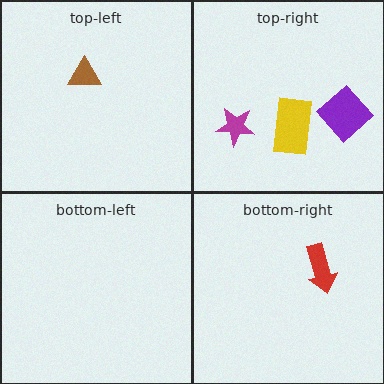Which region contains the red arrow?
The bottom-right region.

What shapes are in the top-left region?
The brown triangle.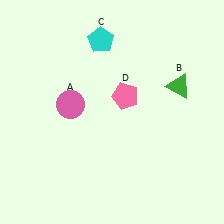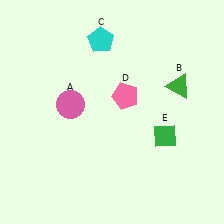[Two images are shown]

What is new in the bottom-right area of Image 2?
A green diamond (E) was added in the bottom-right area of Image 2.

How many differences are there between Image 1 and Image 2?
There is 1 difference between the two images.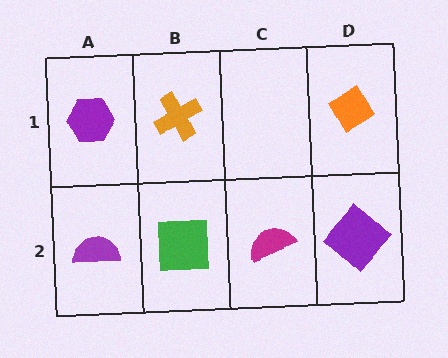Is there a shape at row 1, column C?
No, that cell is empty.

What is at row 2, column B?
A green square.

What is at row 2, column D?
A purple diamond.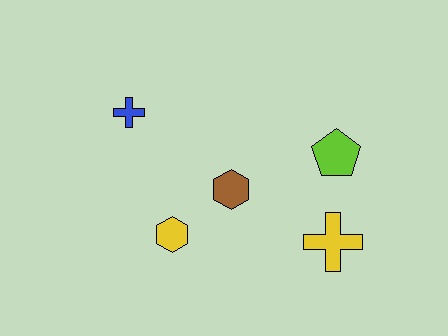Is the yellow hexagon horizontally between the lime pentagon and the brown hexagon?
No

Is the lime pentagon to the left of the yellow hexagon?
No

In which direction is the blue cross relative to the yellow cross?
The blue cross is to the left of the yellow cross.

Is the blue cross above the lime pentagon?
Yes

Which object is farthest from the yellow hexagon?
The lime pentagon is farthest from the yellow hexagon.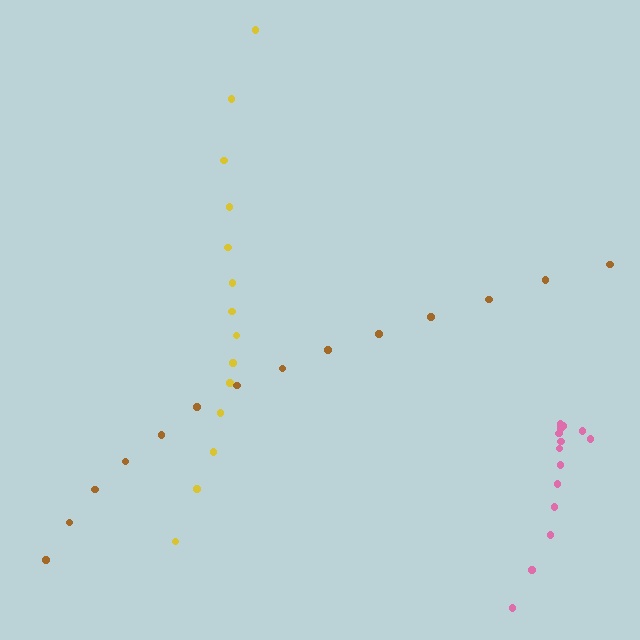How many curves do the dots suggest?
There are 3 distinct paths.